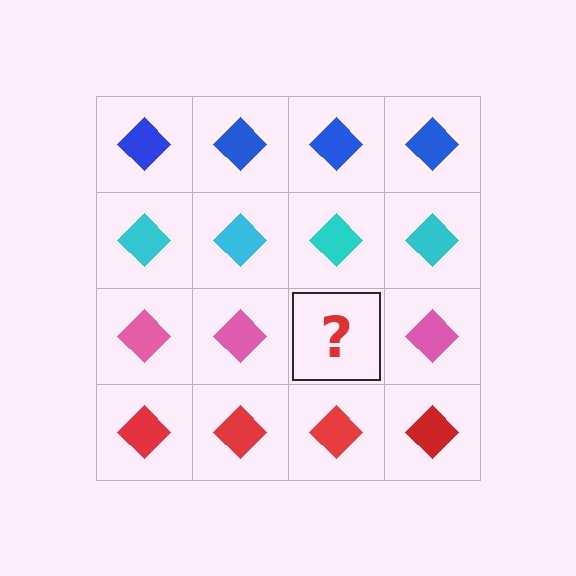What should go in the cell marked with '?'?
The missing cell should contain a pink diamond.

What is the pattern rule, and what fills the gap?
The rule is that each row has a consistent color. The gap should be filled with a pink diamond.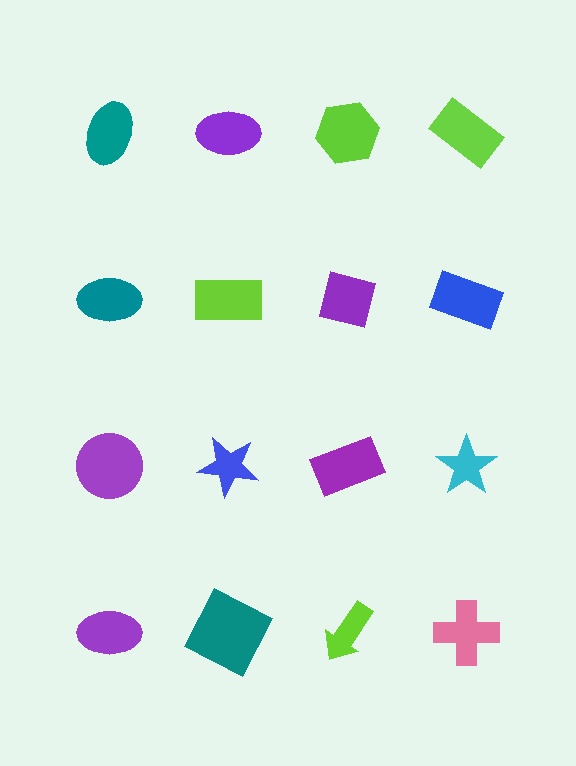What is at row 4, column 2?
A teal square.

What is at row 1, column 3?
A lime hexagon.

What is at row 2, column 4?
A blue rectangle.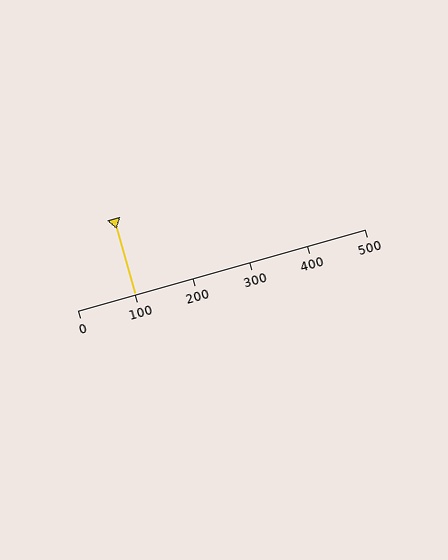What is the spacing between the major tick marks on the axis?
The major ticks are spaced 100 apart.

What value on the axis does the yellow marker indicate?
The marker indicates approximately 100.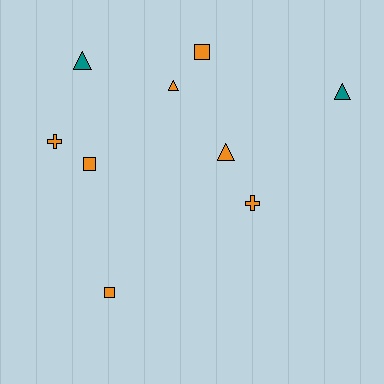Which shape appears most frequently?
Triangle, with 4 objects.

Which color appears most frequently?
Orange, with 7 objects.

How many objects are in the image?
There are 9 objects.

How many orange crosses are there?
There are 2 orange crosses.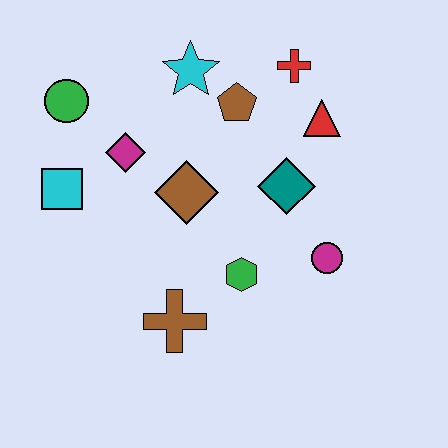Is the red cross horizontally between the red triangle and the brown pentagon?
Yes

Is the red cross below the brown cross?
No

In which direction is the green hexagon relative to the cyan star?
The green hexagon is below the cyan star.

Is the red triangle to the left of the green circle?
No